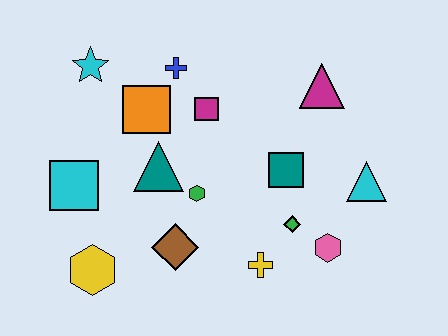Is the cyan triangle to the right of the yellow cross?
Yes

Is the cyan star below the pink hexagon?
No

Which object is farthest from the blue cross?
The pink hexagon is farthest from the blue cross.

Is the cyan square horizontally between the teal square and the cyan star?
No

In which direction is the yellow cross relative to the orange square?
The yellow cross is below the orange square.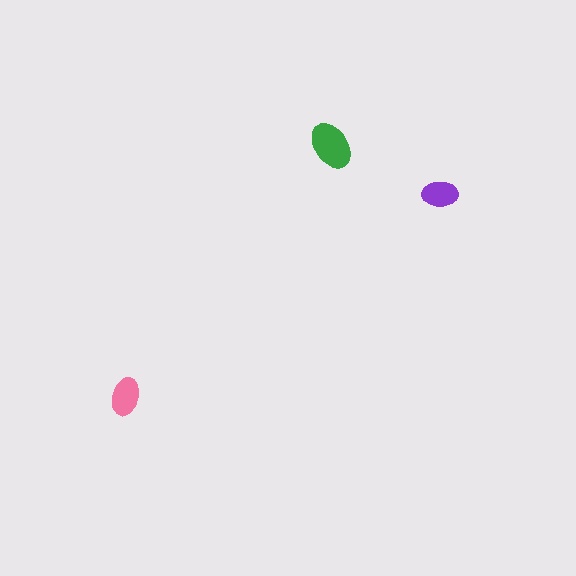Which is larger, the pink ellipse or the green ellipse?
The green one.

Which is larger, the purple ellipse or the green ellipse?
The green one.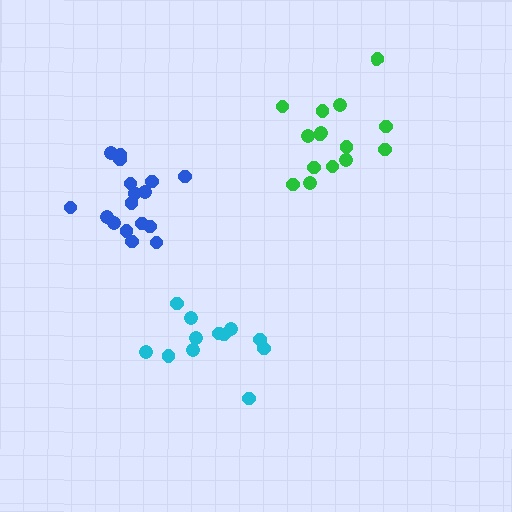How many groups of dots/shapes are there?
There are 3 groups.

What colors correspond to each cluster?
The clusters are colored: blue, green, cyan.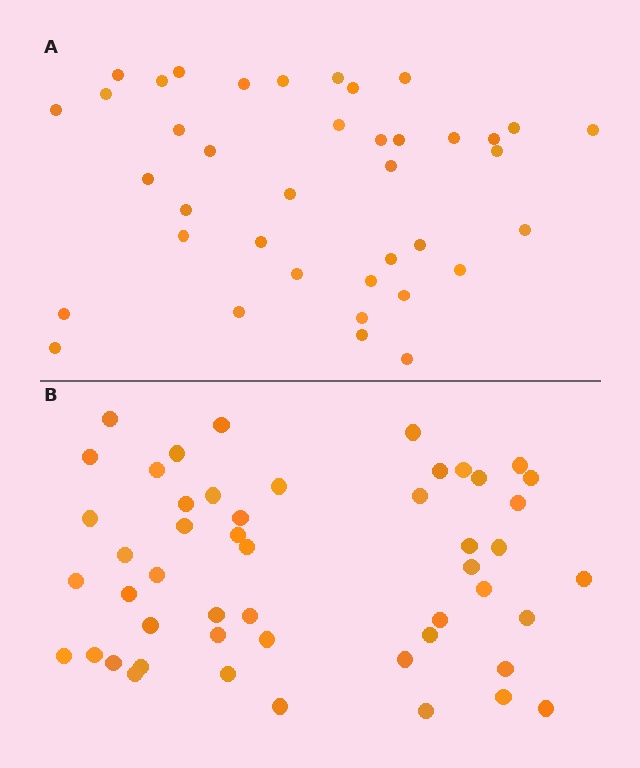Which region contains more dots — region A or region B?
Region B (the bottom region) has more dots.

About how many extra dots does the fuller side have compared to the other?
Region B has roughly 12 or so more dots than region A.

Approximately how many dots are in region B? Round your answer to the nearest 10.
About 50 dots.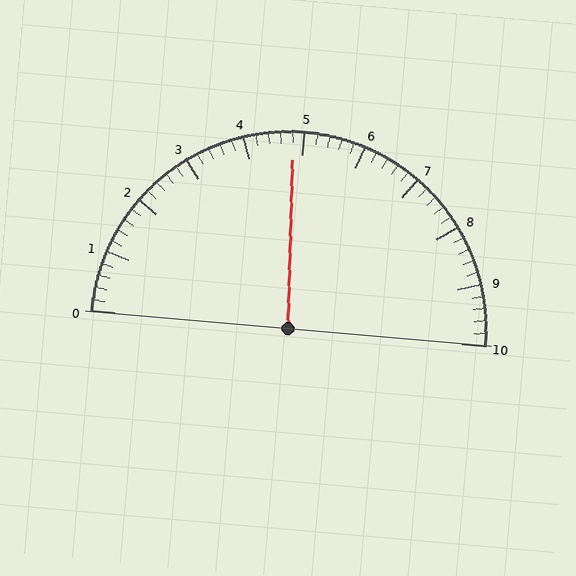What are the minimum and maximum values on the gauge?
The gauge ranges from 0 to 10.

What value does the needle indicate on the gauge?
The needle indicates approximately 4.8.